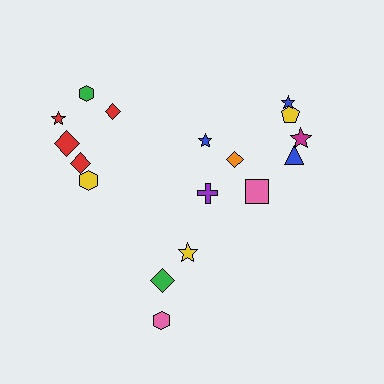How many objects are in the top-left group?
There are 6 objects.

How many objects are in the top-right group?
There are 8 objects.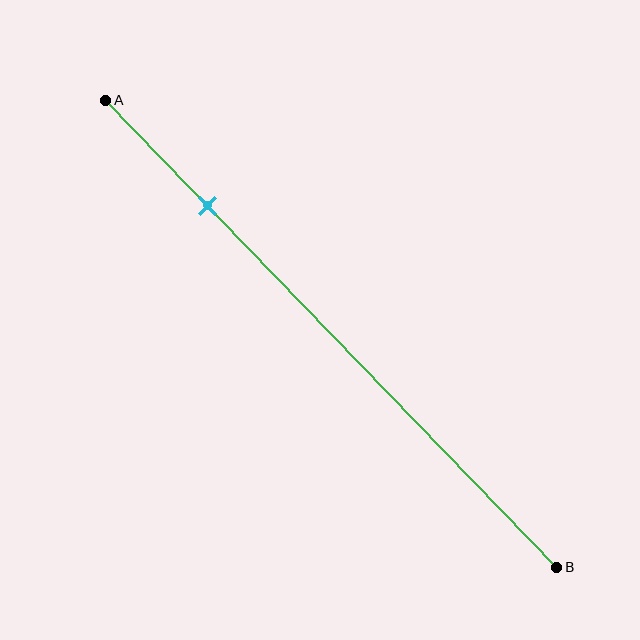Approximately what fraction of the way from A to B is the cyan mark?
The cyan mark is approximately 25% of the way from A to B.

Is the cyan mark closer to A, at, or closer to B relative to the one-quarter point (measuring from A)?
The cyan mark is approximately at the one-quarter point of segment AB.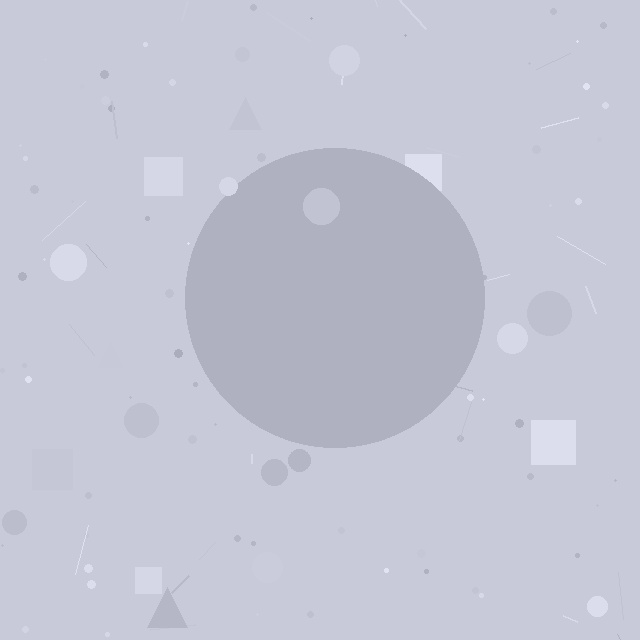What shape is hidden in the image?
A circle is hidden in the image.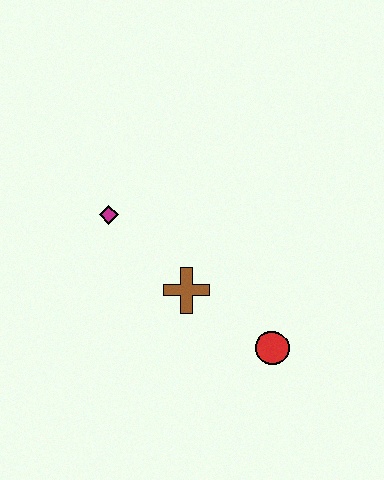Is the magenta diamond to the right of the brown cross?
No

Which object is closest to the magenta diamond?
The brown cross is closest to the magenta diamond.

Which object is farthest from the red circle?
The magenta diamond is farthest from the red circle.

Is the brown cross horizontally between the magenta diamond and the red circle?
Yes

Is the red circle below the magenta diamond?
Yes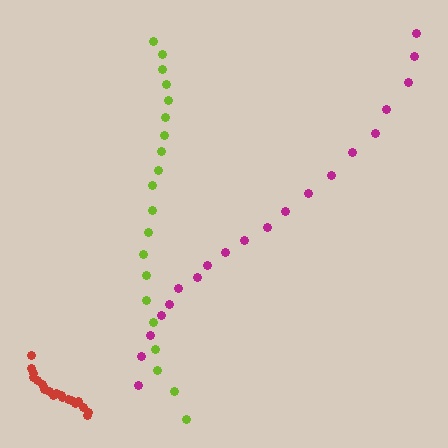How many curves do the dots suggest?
There are 3 distinct paths.